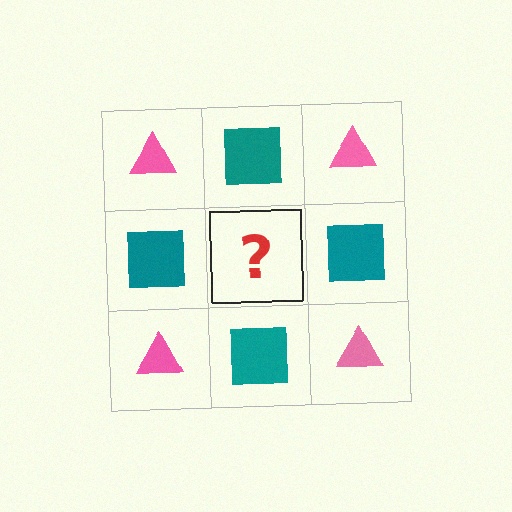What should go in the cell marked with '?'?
The missing cell should contain a pink triangle.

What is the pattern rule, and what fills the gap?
The rule is that it alternates pink triangle and teal square in a checkerboard pattern. The gap should be filled with a pink triangle.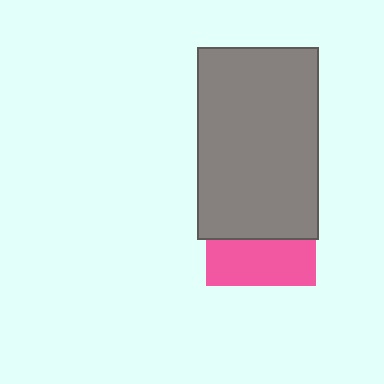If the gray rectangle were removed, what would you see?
You would see the complete pink square.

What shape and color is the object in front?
The object in front is a gray rectangle.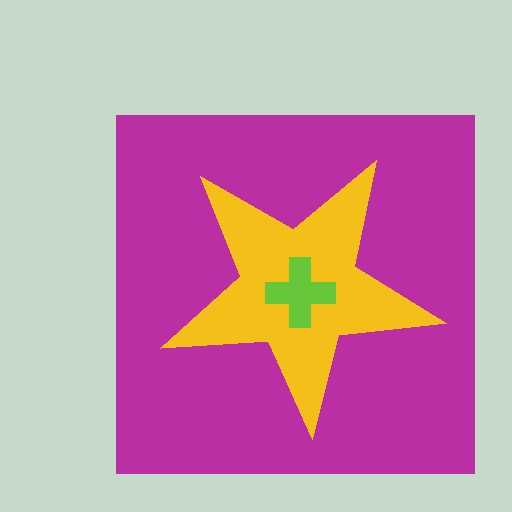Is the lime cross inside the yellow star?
Yes.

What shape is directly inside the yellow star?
The lime cross.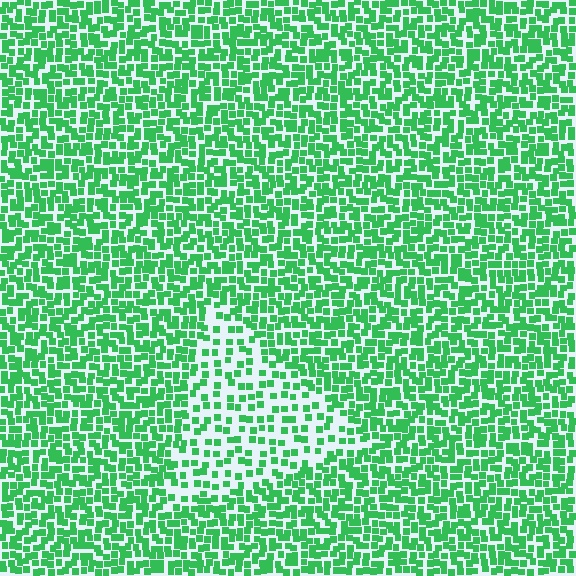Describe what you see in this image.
The image contains small green elements arranged at two different densities. A triangle-shaped region is visible where the elements are less densely packed than the surrounding area.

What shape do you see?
I see a triangle.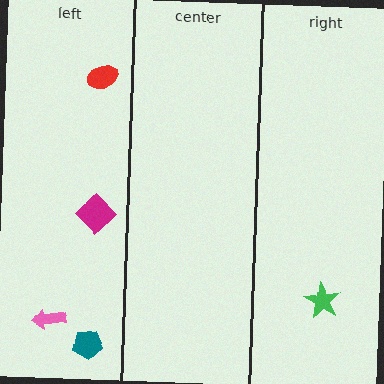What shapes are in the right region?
The green star.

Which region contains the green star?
The right region.